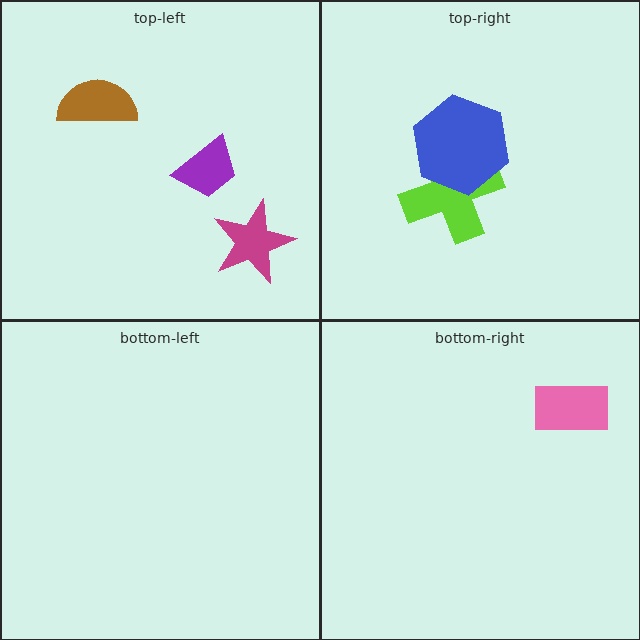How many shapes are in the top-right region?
2.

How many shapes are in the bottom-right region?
1.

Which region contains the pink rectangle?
The bottom-right region.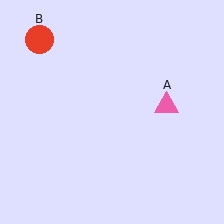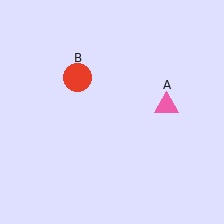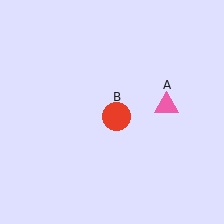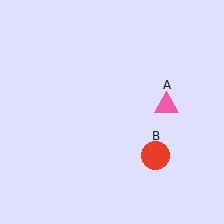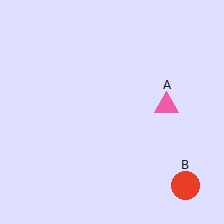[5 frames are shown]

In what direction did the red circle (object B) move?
The red circle (object B) moved down and to the right.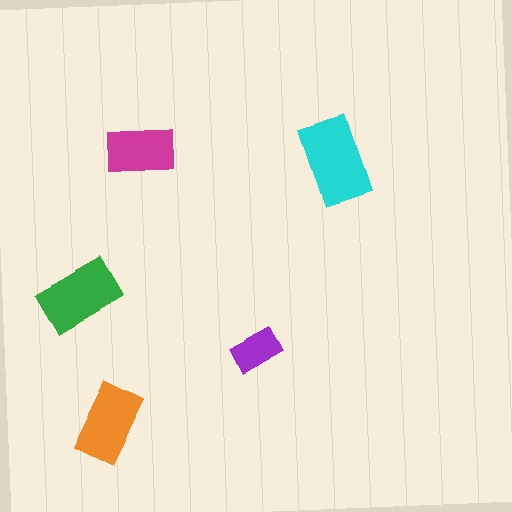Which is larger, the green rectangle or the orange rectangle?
The green one.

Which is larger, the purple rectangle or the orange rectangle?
The orange one.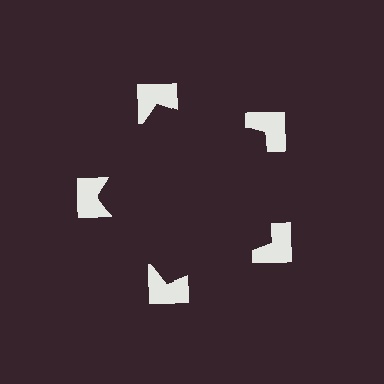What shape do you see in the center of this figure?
An illusory pentagon — its edges are inferred from the aligned wedge cuts in the notched squares, not physically drawn.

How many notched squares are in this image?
There are 5 — one at each vertex of the illusory pentagon.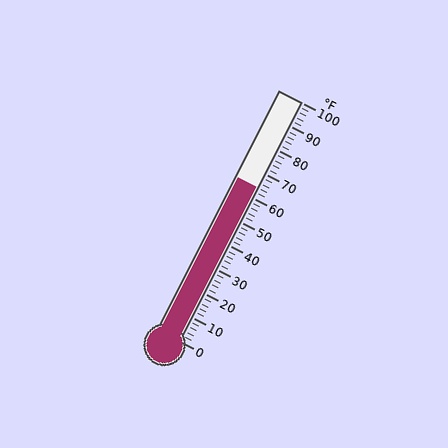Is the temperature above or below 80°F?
The temperature is below 80°F.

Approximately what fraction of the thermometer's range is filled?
The thermometer is filled to approximately 65% of its range.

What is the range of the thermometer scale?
The thermometer scale ranges from 0°F to 100°F.